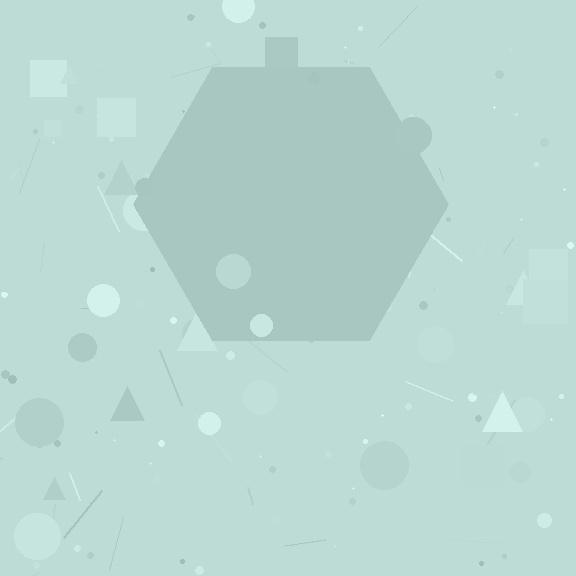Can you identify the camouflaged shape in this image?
The camouflaged shape is a hexagon.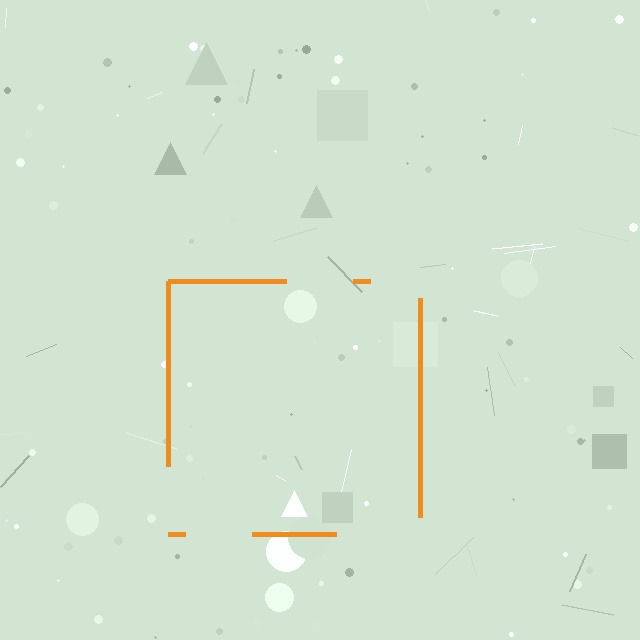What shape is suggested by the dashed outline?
The dashed outline suggests a square.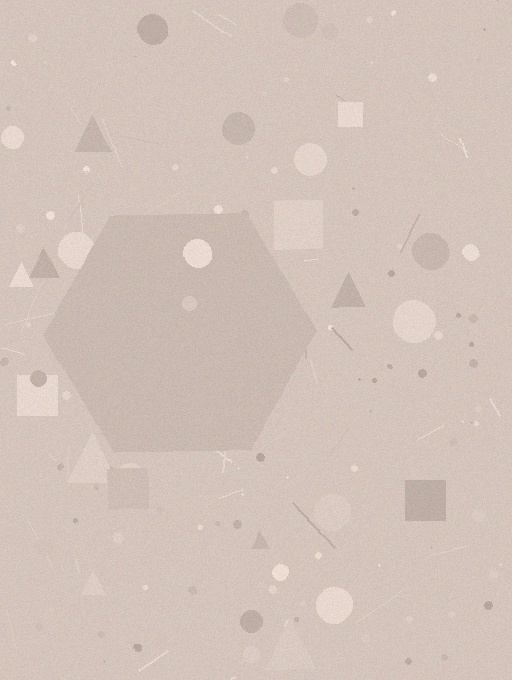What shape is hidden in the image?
A hexagon is hidden in the image.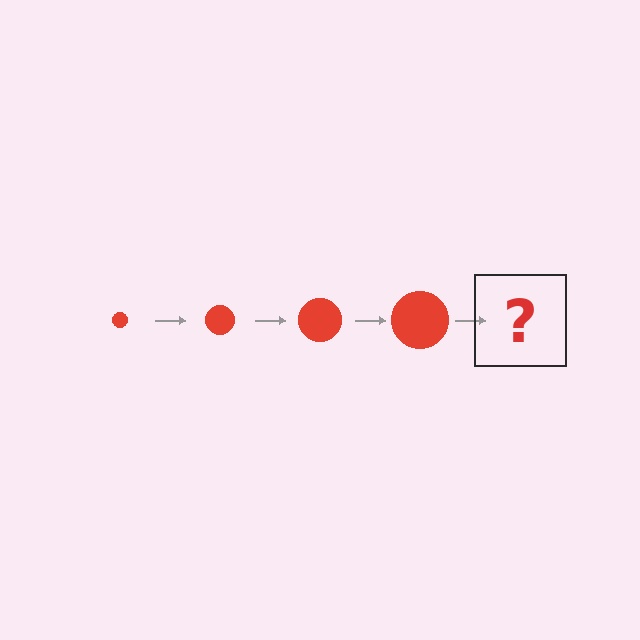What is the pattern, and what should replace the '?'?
The pattern is that the circle gets progressively larger each step. The '?' should be a red circle, larger than the previous one.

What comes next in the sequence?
The next element should be a red circle, larger than the previous one.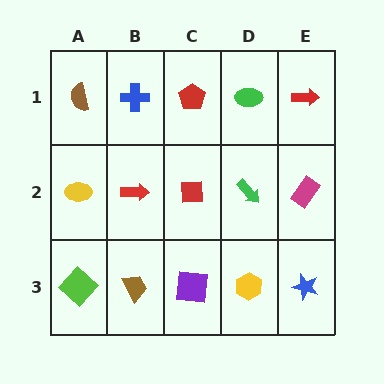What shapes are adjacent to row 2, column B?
A blue cross (row 1, column B), a brown trapezoid (row 3, column B), a yellow ellipse (row 2, column A), a red square (row 2, column C).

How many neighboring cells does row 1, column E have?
2.